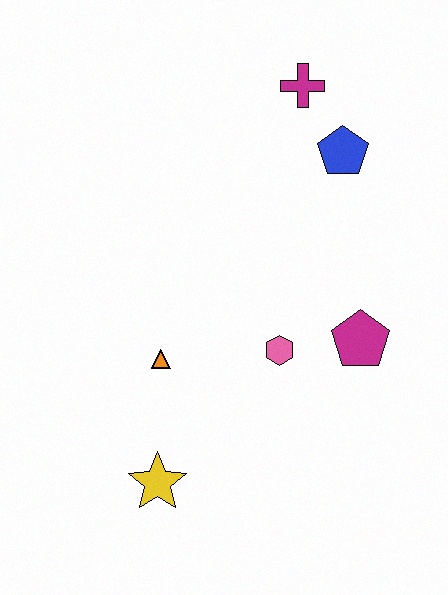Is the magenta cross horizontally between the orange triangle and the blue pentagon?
Yes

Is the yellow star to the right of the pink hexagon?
No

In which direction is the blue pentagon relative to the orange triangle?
The blue pentagon is above the orange triangle.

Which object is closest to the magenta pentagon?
The pink hexagon is closest to the magenta pentagon.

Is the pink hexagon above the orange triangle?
Yes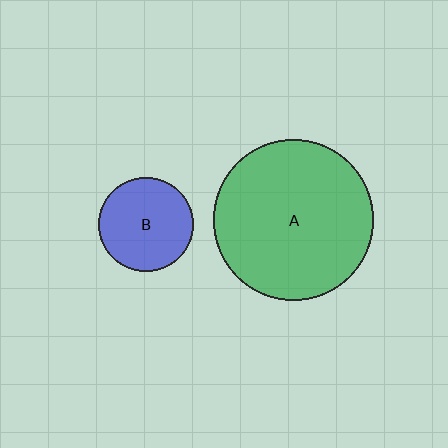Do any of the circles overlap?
No, none of the circles overlap.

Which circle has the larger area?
Circle A (green).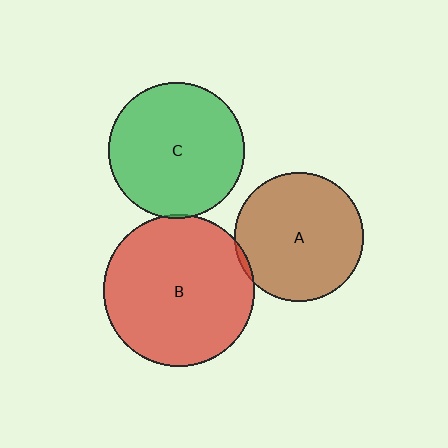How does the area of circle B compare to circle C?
Approximately 1.2 times.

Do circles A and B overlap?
Yes.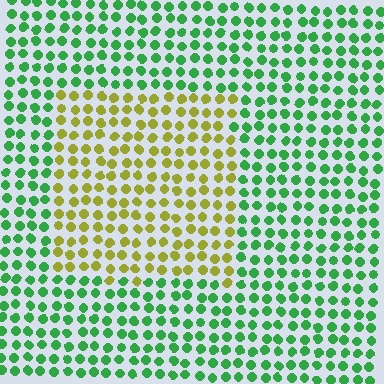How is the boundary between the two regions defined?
The boundary is defined purely by a slight shift in hue (about 63 degrees). Spacing, size, and orientation are identical on both sides.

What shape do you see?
I see a rectangle.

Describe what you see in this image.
The image is filled with small green elements in a uniform arrangement. A rectangle-shaped region is visible where the elements are tinted to a slightly different hue, forming a subtle color boundary.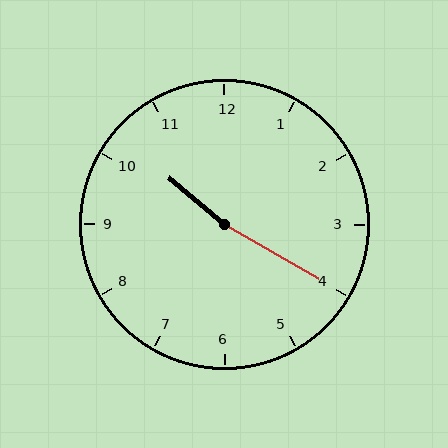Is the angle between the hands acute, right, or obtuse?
It is obtuse.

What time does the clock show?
10:20.